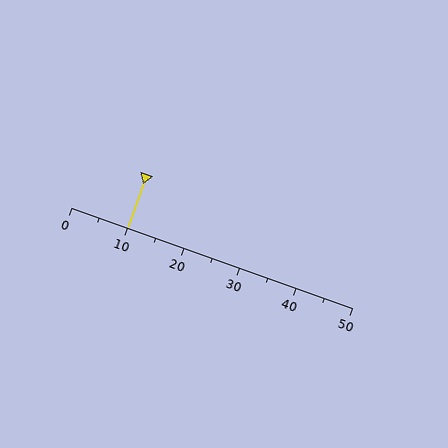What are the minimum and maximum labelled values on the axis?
The axis runs from 0 to 50.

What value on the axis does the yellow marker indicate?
The marker indicates approximately 10.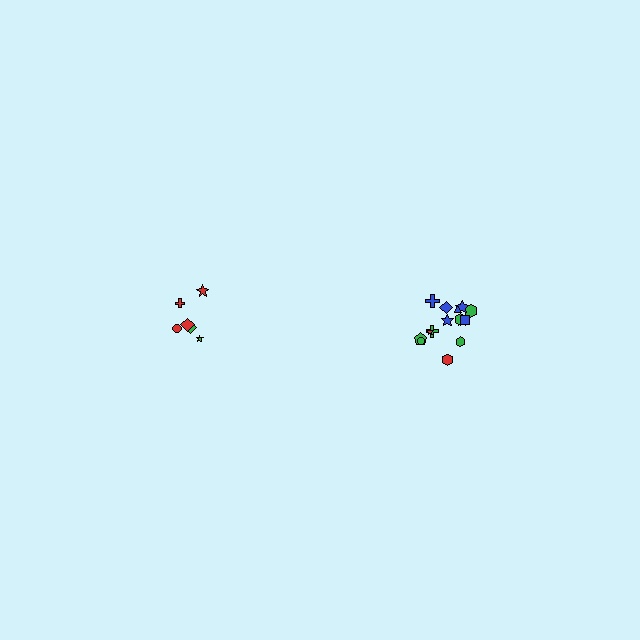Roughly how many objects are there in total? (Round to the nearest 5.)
Roughly 20 objects in total.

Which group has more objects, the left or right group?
The right group.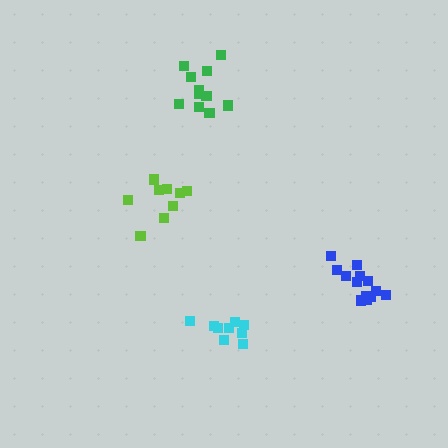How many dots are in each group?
Group 1: 9 dots, Group 2: 9 dots, Group 3: 11 dots, Group 4: 14 dots (43 total).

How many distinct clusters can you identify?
There are 4 distinct clusters.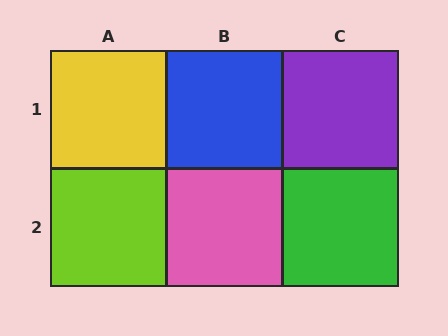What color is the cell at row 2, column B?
Pink.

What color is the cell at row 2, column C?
Green.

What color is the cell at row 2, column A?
Lime.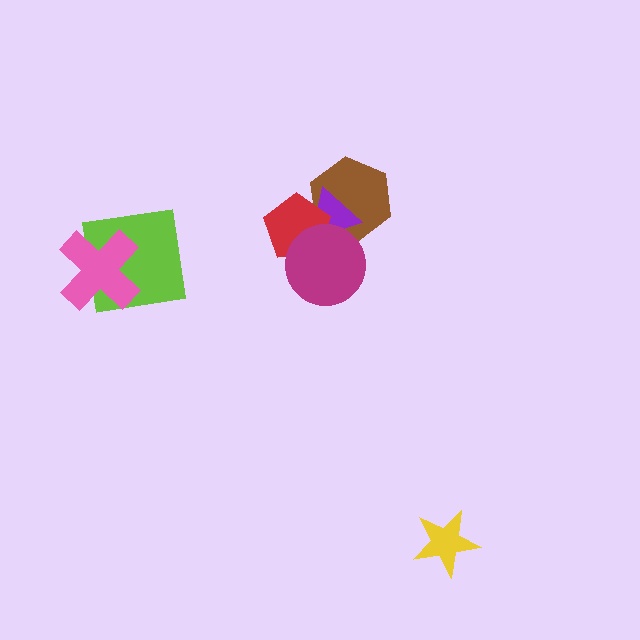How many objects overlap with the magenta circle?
3 objects overlap with the magenta circle.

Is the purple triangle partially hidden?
Yes, it is partially covered by another shape.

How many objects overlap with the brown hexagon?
3 objects overlap with the brown hexagon.